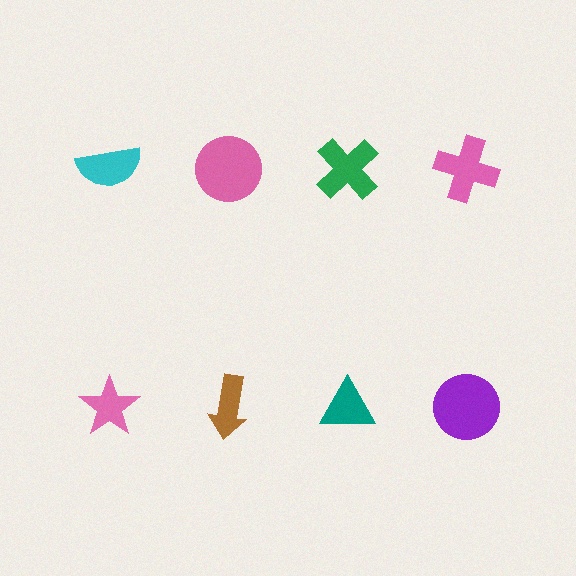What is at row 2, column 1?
A pink star.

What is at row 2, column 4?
A purple circle.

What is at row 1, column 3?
A green cross.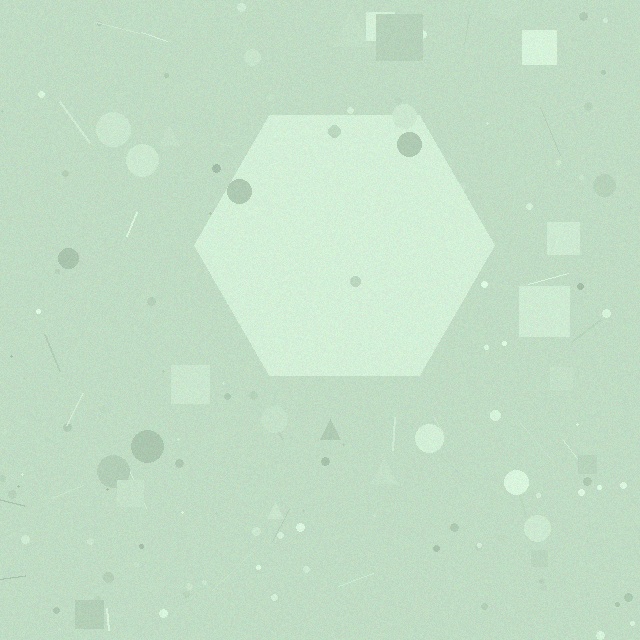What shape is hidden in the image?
A hexagon is hidden in the image.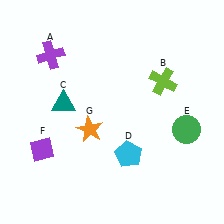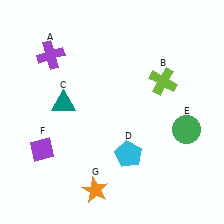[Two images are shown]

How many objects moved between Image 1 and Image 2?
1 object moved between the two images.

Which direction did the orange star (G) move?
The orange star (G) moved down.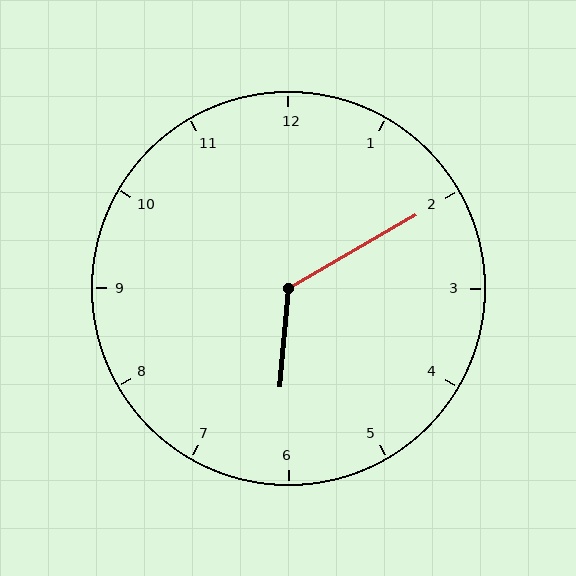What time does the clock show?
6:10.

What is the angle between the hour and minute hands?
Approximately 125 degrees.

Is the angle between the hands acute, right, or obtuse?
It is obtuse.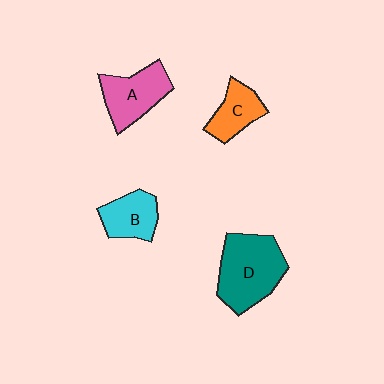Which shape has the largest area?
Shape D (teal).